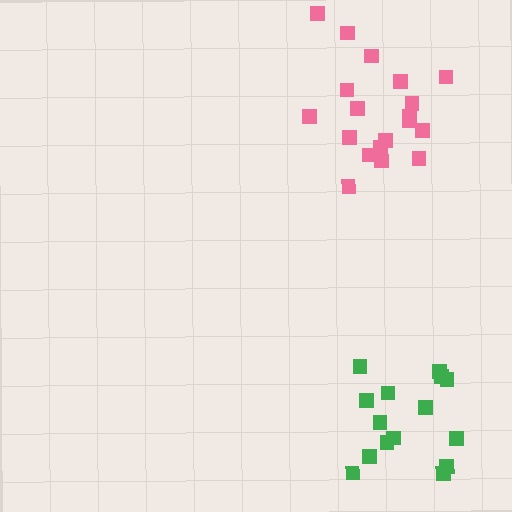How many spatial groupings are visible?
There are 2 spatial groupings.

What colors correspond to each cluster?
The clusters are colored: green, pink.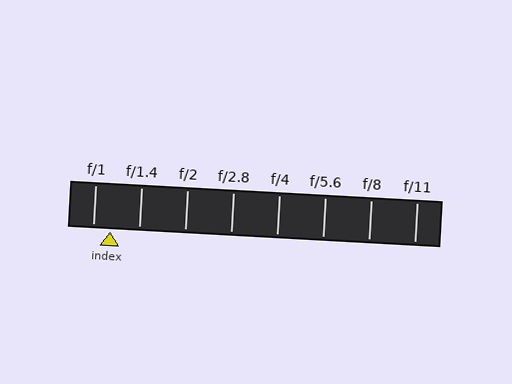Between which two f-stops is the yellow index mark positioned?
The index mark is between f/1 and f/1.4.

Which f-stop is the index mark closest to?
The index mark is closest to f/1.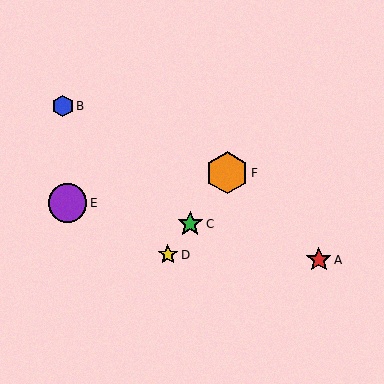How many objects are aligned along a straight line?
3 objects (C, D, F) are aligned along a straight line.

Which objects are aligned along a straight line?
Objects C, D, F are aligned along a straight line.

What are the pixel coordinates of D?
Object D is at (168, 255).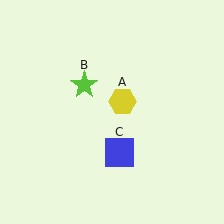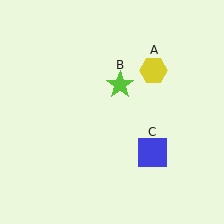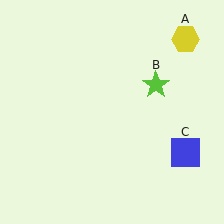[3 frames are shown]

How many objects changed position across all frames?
3 objects changed position: yellow hexagon (object A), lime star (object B), blue square (object C).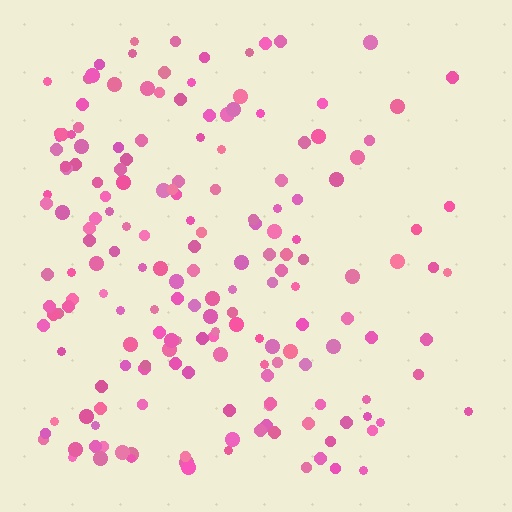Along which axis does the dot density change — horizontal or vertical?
Horizontal.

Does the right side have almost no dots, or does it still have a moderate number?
Still a moderate number, just noticeably fewer than the left.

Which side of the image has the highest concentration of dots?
The left.